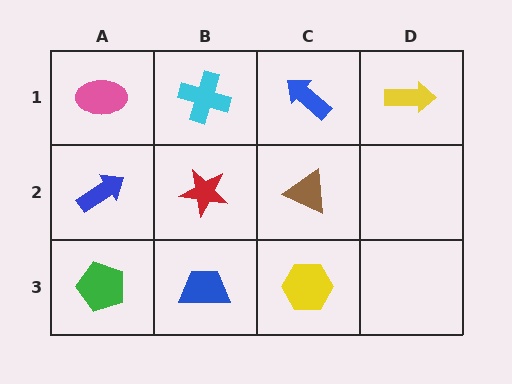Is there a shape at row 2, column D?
No, that cell is empty.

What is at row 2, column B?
A red star.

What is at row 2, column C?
A brown triangle.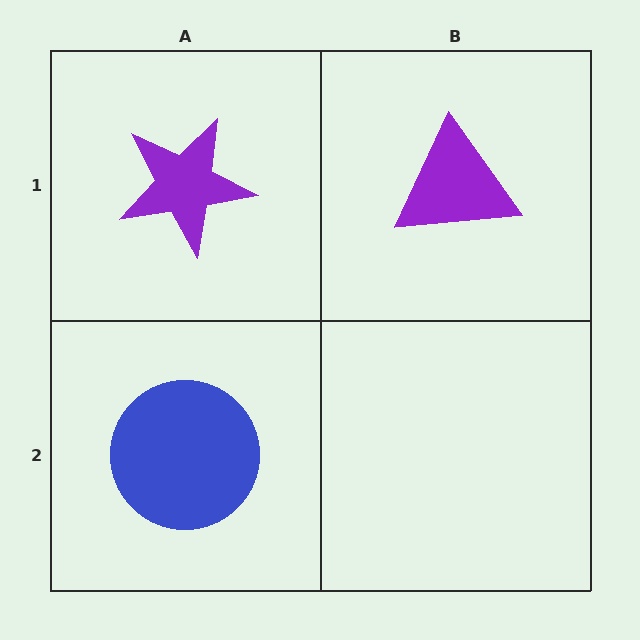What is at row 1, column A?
A purple star.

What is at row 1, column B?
A purple triangle.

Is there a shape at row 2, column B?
No, that cell is empty.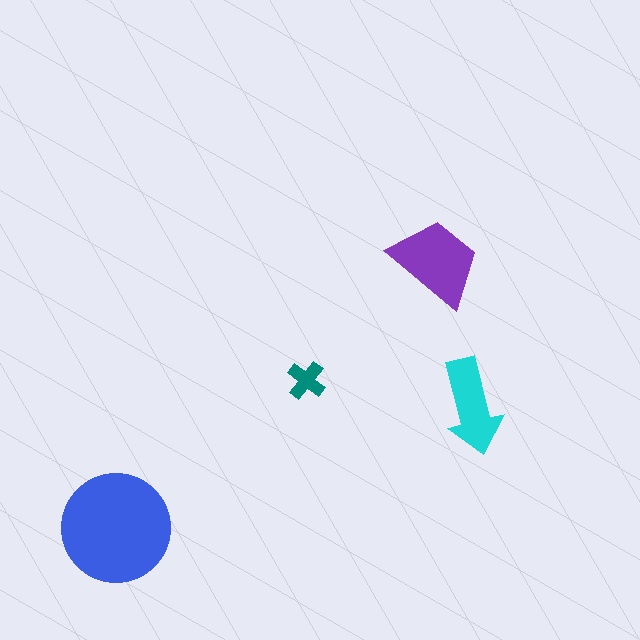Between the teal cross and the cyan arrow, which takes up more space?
The cyan arrow.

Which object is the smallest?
The teal cross.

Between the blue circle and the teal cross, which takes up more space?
The blue circle.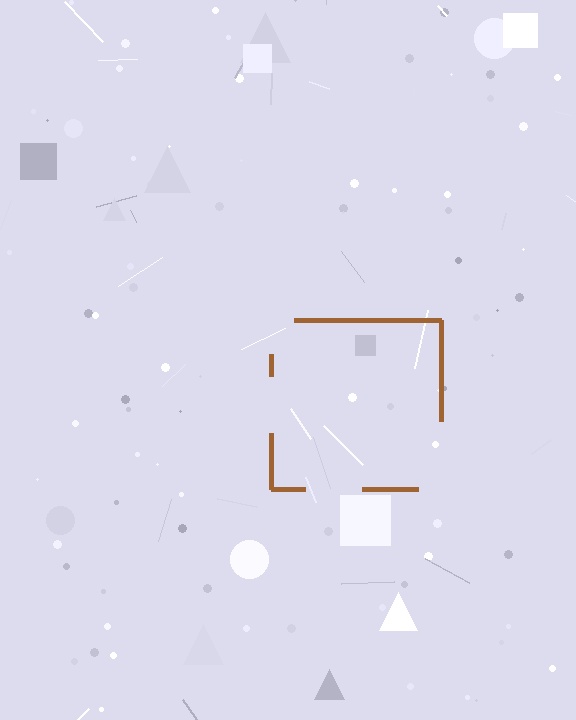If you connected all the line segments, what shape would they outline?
They would outline a square.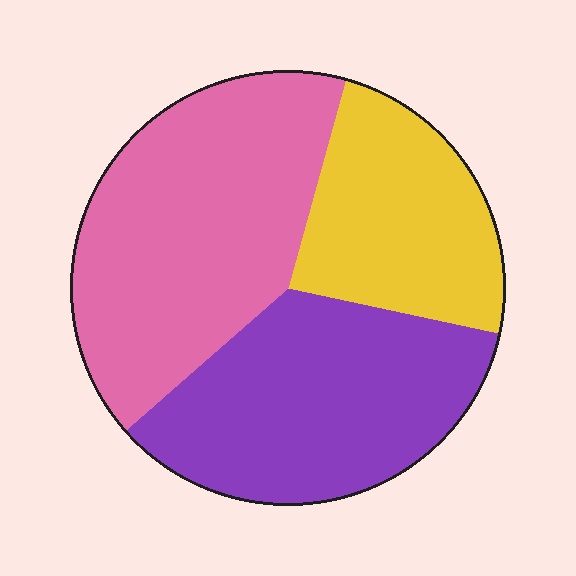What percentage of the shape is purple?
Purple takes up between a third and a half of the shape.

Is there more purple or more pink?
Pink.